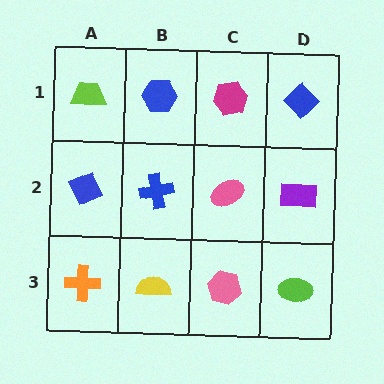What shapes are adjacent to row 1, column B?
A blue cross (row 2, column B), a lime trapezoid (row 1, column A), a magenta hexagon (row 1, column C).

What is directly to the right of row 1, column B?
A magenta hexagon.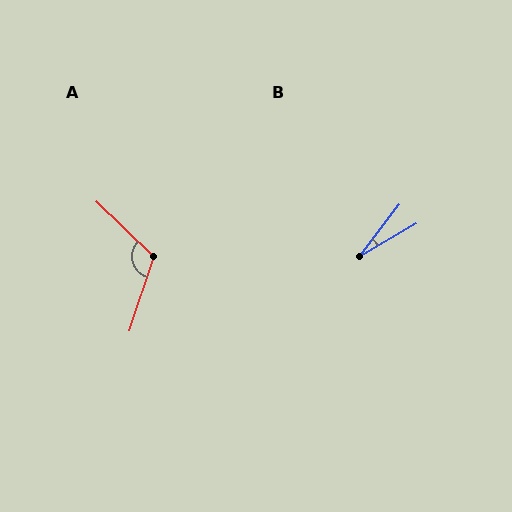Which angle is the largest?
A, at approximately 116 degrees.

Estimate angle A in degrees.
Approximately 116 degrees.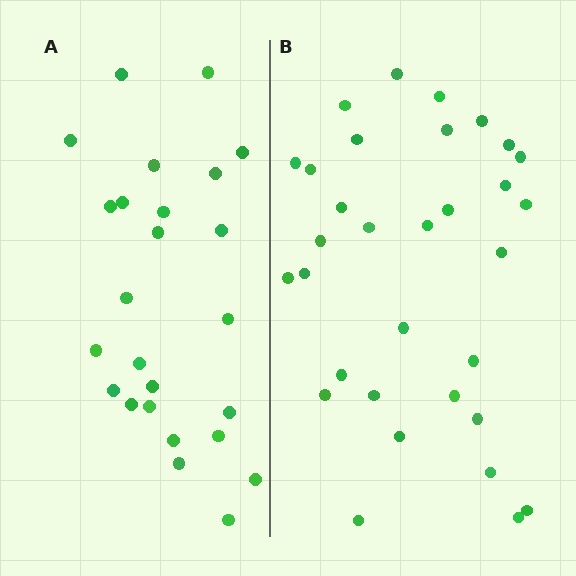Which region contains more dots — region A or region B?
Region B (the right region) has more dots.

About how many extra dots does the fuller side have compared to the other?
Region B has roughly 8 or so more dots than region A.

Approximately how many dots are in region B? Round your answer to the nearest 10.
About 30 dots. (The exact count is 32, which rounds to 30.)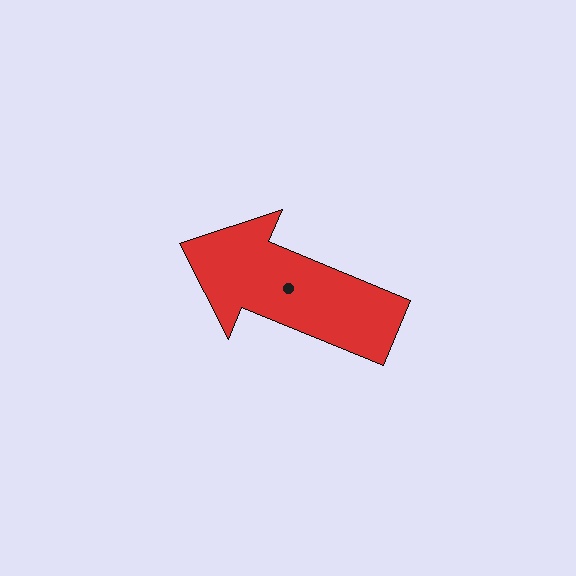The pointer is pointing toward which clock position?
Roughly 10 o'clock.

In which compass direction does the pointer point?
West.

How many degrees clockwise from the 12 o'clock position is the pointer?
Approximately 292 degrees.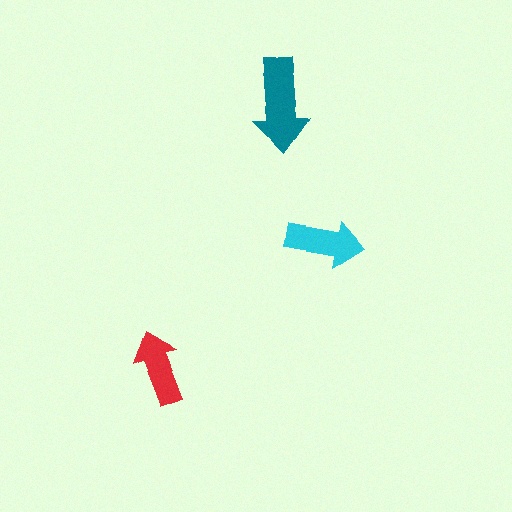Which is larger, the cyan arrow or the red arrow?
The cyan one.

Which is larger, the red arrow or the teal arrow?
The teal one.